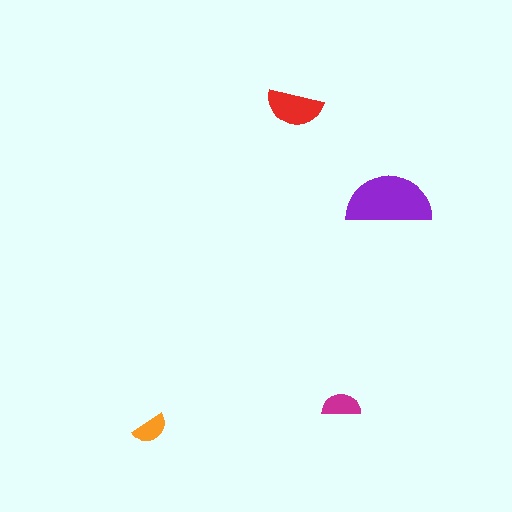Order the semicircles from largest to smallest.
the purple one, the red one, the magenta one, the orange one.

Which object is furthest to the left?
The orange semicircle is leftmost.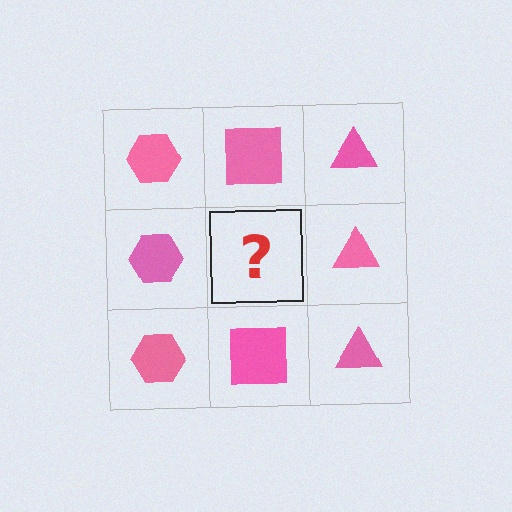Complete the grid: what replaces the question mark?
The question mark should be replaced with a pink square.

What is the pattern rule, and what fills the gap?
The rule is that each column has a consistent shape. The gap should be filled with a pink square.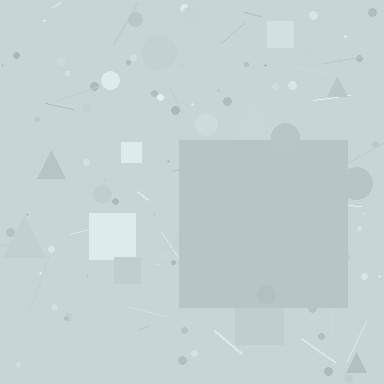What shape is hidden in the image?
A square is hidden in the image.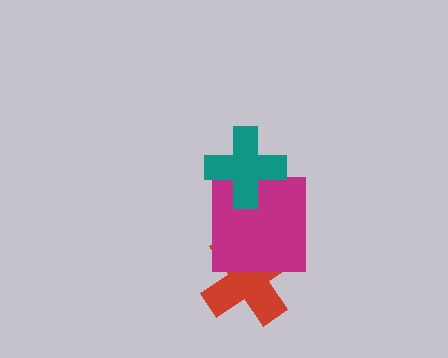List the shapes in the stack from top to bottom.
From top to bottom: the teal cross, the magenta square, the red cross.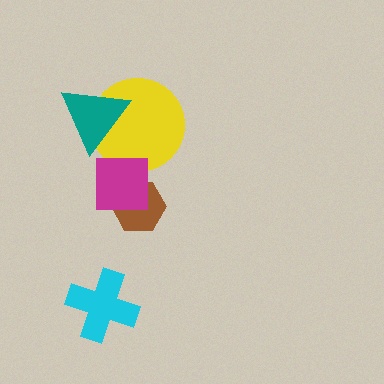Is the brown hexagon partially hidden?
Yes, it is partially covered by another shape.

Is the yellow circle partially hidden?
Yes, it is partially covered by another shape.